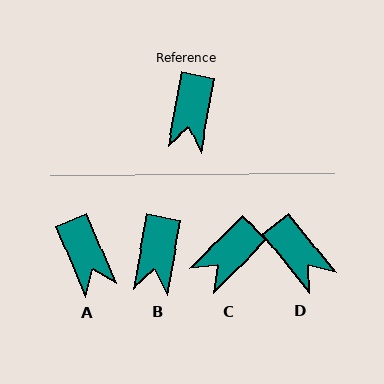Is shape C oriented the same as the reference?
No, it is off by about 35 degrees.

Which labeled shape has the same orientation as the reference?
B.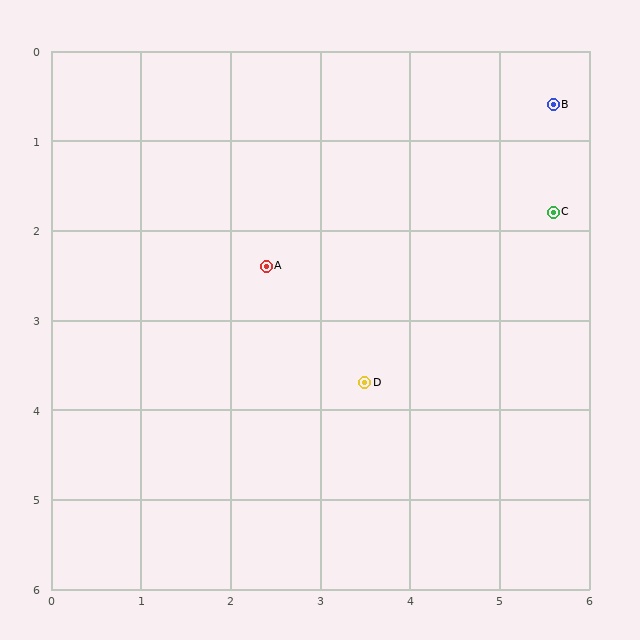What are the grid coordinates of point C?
Point C is at approximately (5.6, 1.8).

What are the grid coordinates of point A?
Point A is at approximately (2.4, 2.4).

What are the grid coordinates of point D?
Point D is at approximately (3.5, 3.7).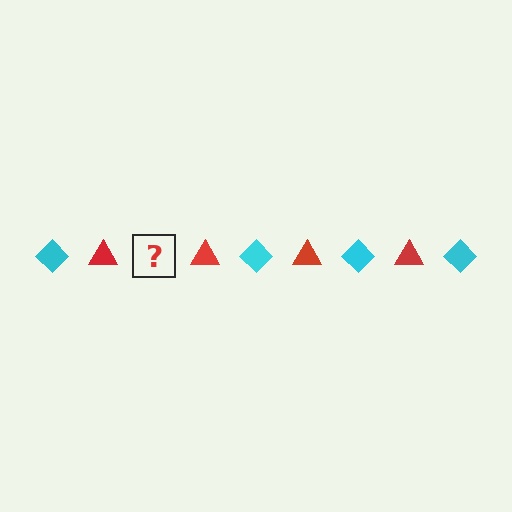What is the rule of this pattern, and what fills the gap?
The rule is that the pattern alternates between cyan diamond and red triangle. The gap should be filled with a cyan diamond.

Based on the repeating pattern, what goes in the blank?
The blank should be a cyan diamond.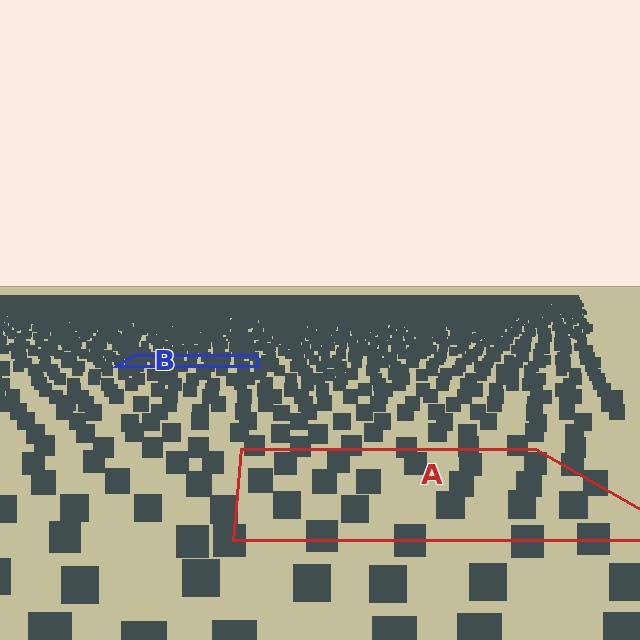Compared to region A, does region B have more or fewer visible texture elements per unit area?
Region B has more texture elements per unit area — they are packed more densely because it is farther away.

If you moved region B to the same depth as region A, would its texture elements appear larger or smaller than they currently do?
They would appear larger. At a closer depth, the same texture elements are projected at a bigger on-screen size.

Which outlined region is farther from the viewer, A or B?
Region B is farther from the viewer — the texture elements inside it appear smaller and more densely packed.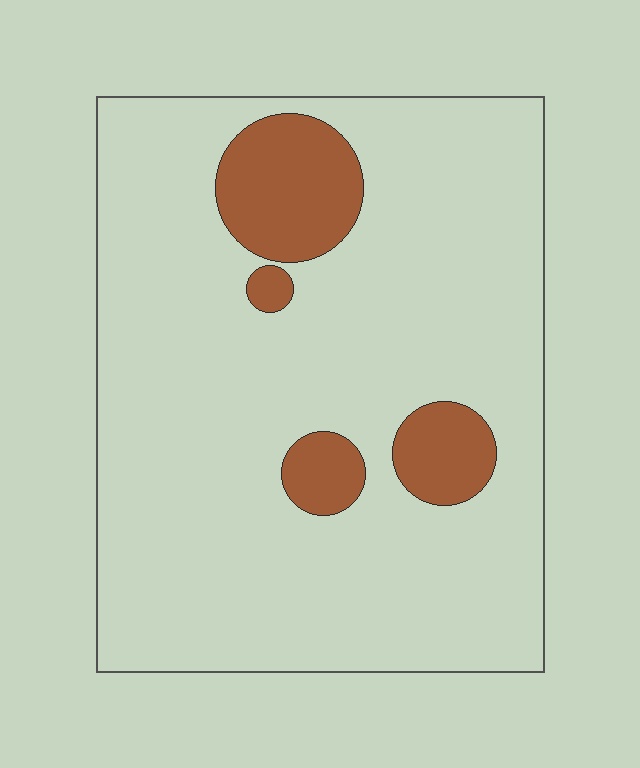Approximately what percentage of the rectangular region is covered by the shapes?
Approximately 15%.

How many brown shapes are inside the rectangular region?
4.